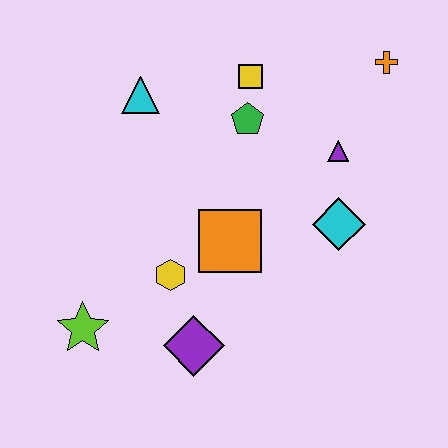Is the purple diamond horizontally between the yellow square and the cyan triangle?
Yes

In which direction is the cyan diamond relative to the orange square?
The cyan diamond is to the right of the orange square.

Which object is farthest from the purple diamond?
The orange cross is farthest from the purple diamond.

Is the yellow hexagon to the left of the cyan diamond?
Yes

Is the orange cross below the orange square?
No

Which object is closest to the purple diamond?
The yellow hexagon is closest to the purple diamond.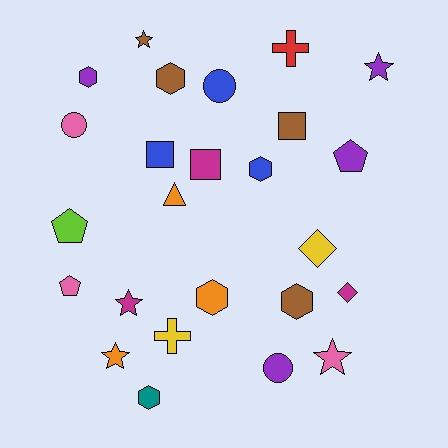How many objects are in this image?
There are 25 objects.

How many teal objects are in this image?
There is 1 teal object.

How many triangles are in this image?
There is 1 triangle.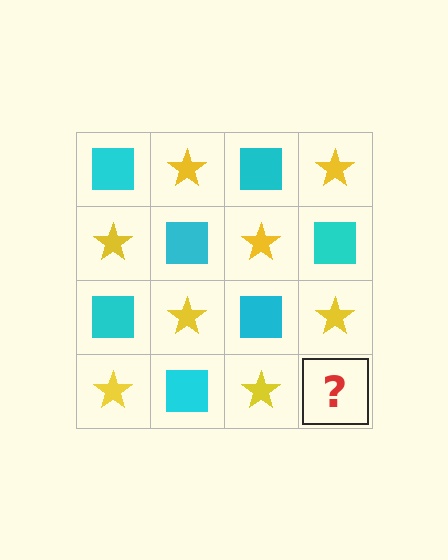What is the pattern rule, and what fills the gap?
The rule is that it alternates cyan square and yellow star in a checkerboard pattern. The gap should be filled with a cyan square.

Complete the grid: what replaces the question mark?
The question mark should be replaced with a cyan square.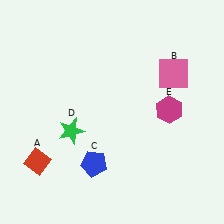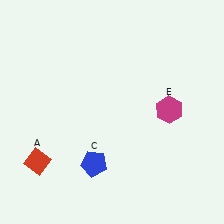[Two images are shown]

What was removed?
The pink square (B), the green star (D) were removed in Image 2.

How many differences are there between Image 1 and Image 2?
There are 2 differences between the two images.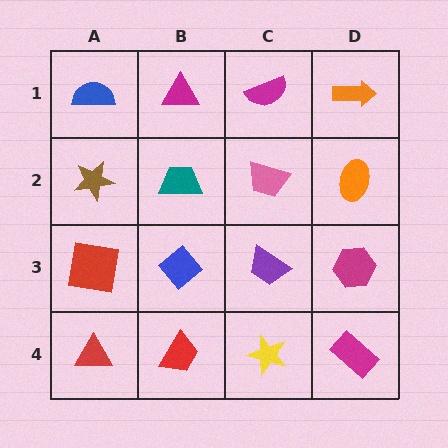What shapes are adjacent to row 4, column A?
A red square (row 3, column A), a red trapezoid (row 4, column B).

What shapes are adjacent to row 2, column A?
A blue semicircle (row 1, column A), a red square (row 3, column A), a teal trapezoid (row 2, column B).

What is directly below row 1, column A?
A brown star.